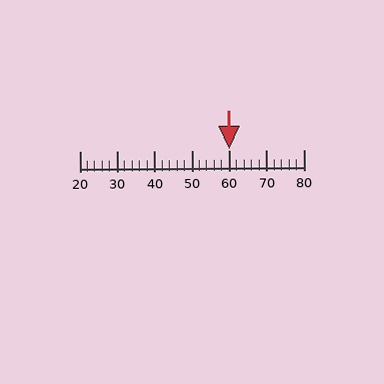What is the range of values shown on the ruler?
The ruler shows values from 20 to 80.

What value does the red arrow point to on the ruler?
The red arrow points to approximately 60.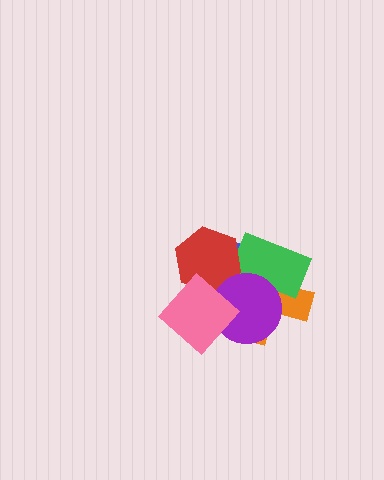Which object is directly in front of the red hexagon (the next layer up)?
The purple circle is directly in front of the red hexagon.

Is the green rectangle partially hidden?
Yes, it is partially covered by another shape.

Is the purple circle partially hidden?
Yes, it is partially covered by another shape.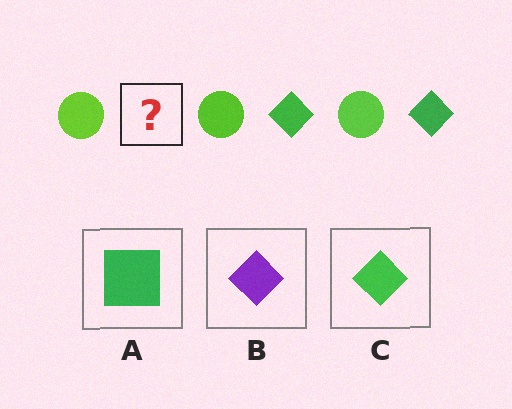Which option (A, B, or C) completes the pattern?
C.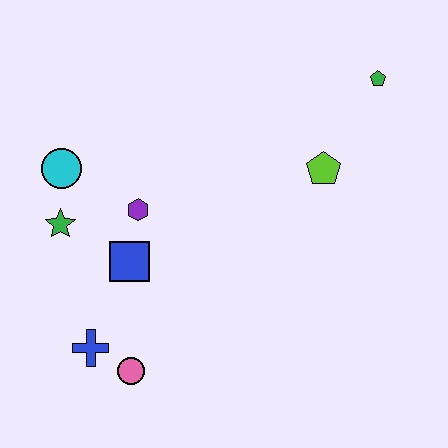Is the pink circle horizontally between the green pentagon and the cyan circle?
Yes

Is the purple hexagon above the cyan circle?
No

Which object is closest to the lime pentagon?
The green pentagon is closest to the lime pentagon.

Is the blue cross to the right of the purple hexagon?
No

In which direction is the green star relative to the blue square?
The green star is to the left of the blue square.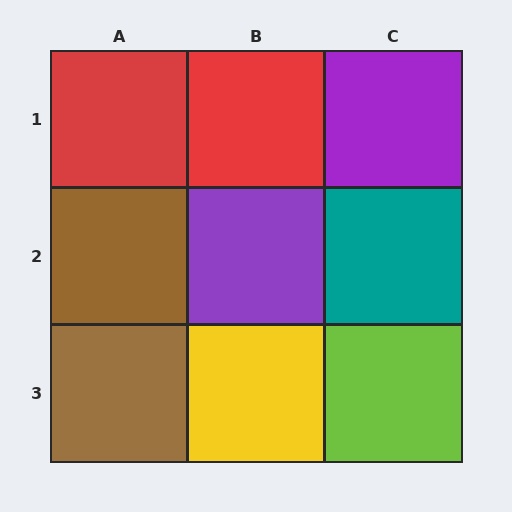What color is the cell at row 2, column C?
Teal.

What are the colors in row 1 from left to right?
Red, red, purple.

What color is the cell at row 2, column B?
Purple.